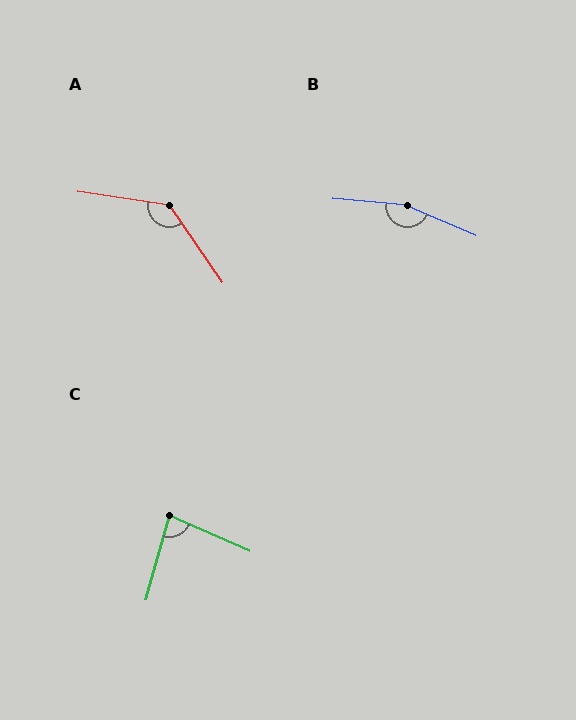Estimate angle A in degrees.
Approximately 133 degrees.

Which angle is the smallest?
C, at approximately 82 degrees.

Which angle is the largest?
B, at approximately 162 degrees.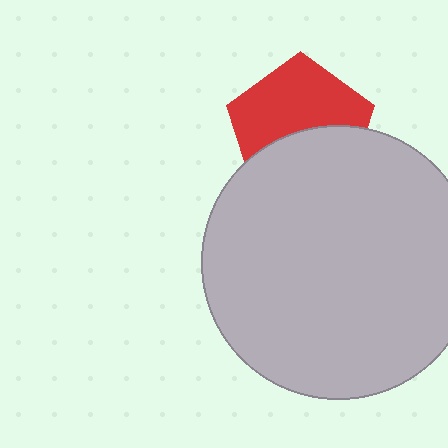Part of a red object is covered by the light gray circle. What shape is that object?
It is a pentagon.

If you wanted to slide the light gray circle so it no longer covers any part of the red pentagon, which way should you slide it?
Slide it down — that is the most direct way to separate the two shapes.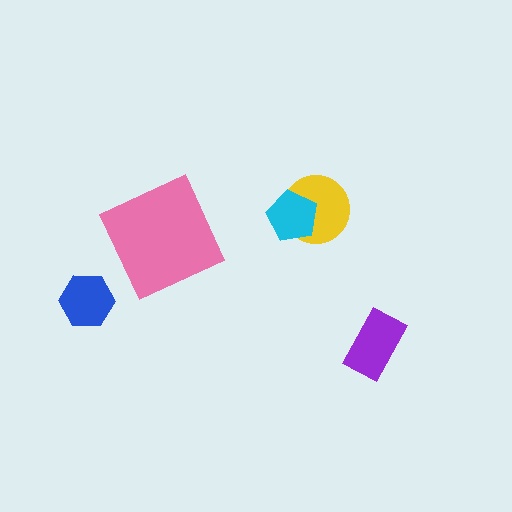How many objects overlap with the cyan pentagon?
1 object overlaps with the cyan pentagon.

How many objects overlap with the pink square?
0 objects overlap with the pink square.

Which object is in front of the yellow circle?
The cyan pentagon is in front of the yellow circle.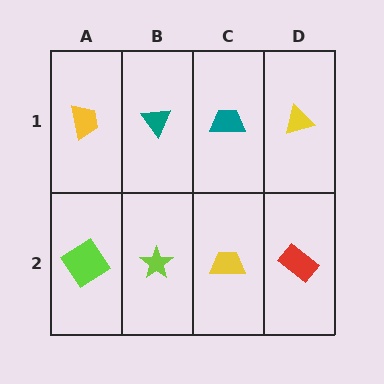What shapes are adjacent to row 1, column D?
A red rectangle (row 2, column D), a teal trapezoid (row 1, column C).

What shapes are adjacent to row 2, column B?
A teal triangle (row 1, column B), a lime diamond (row 2, column A), a yellow trapezoid (row 2, column C).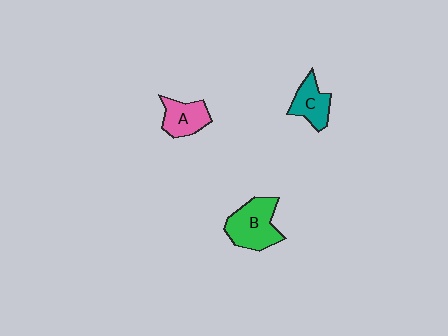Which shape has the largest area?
Shape B (green).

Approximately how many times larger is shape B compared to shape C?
Approximately 1.5 times.